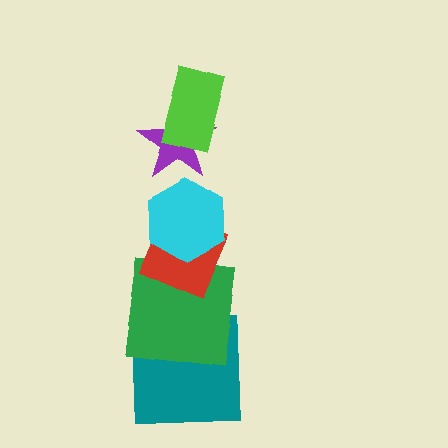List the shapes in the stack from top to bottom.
From top to bottom: the lime rectangle, the purple star, the cyan hexagon, the red diamond, the green square, the teal square.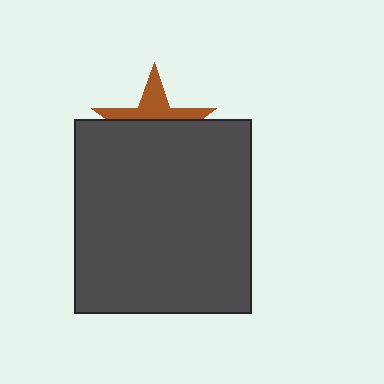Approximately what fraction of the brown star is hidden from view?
Roughly 60% of the brown star is hidden behind the dark gray rectangle.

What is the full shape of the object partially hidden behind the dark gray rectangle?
The partially hidden object is a brown star.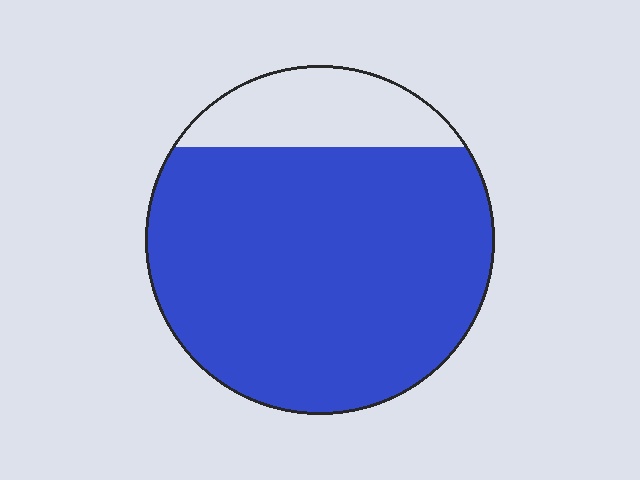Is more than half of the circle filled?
Yes.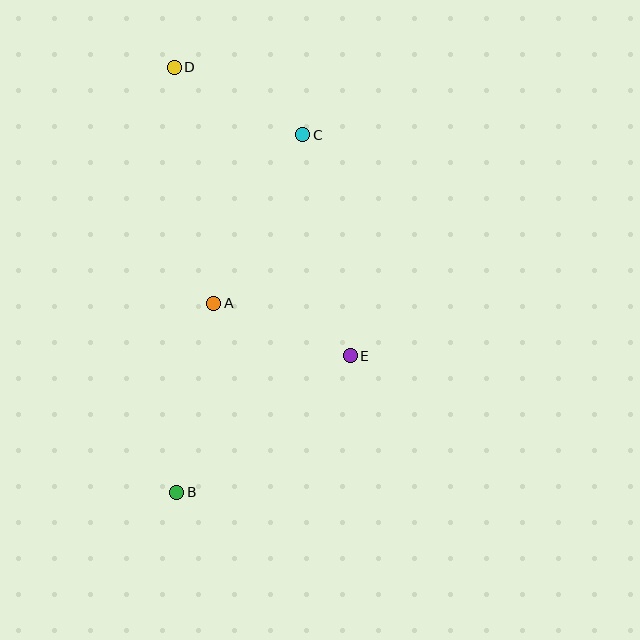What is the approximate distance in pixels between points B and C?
The distance between B and C is approximately 379 pixels.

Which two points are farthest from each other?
Points B and D are farthest from each other.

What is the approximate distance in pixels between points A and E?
The distance between A and E is approximately 146 pixels.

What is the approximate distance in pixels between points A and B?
The distance between A and B is approximately 193 pixels.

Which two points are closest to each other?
Points C and D are closest to each other.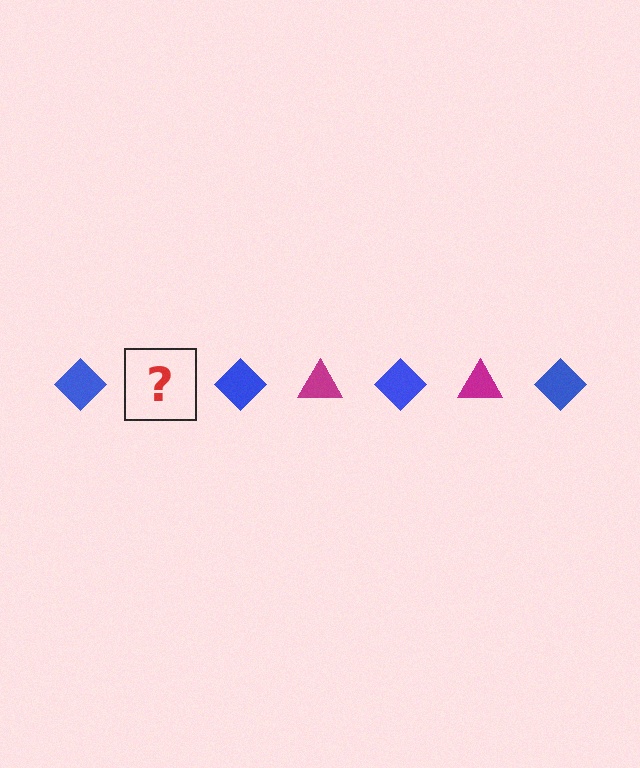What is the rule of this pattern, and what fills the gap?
The rule is that the pattern alternates between blue diamond and magenta triangle. The gap should be filled with a magenta triangle.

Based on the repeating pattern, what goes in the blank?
The blank should be a magenta triangle.